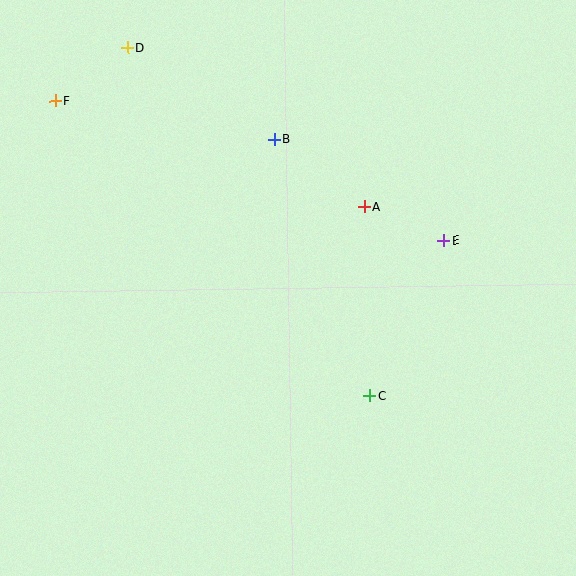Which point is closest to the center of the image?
Point A at (364, 207) is closest to the center.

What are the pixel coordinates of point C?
Point C is at (369, 396).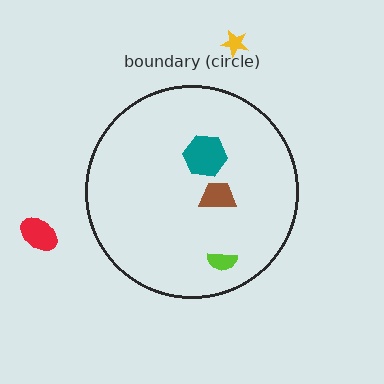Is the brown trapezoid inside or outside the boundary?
Inside.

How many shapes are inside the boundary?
3 inside, 2 outside.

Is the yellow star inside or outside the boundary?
Outside.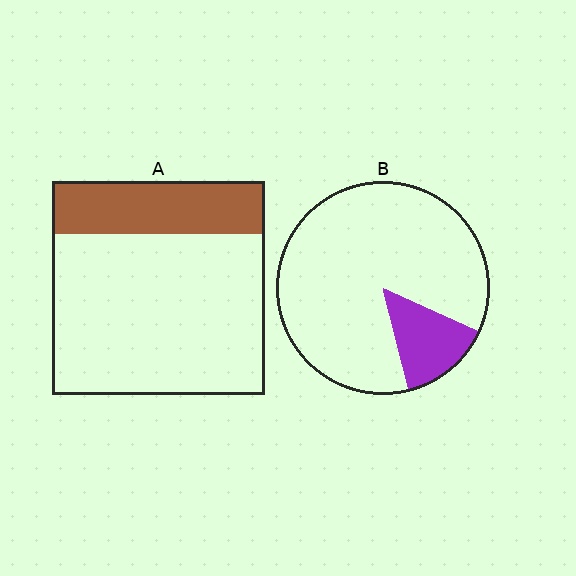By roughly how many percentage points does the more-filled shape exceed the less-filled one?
By roughly 10 percentage points (A over B).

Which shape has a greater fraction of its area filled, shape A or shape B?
Shape A.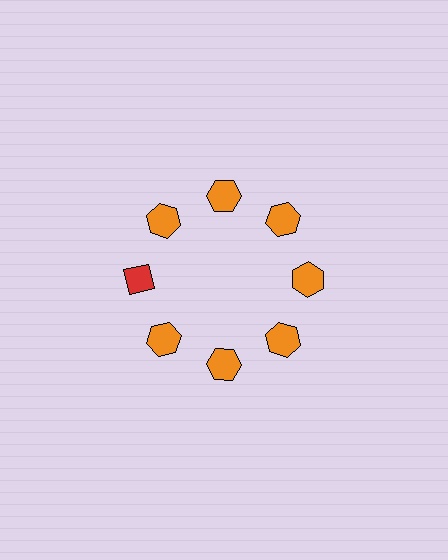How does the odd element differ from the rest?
It differs in both color (red instead of orange) and shape (diamond instead of hexagon).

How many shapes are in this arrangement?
There are 8 shapes arranged in a ring pattern.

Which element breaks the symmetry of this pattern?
The red diamond at roughly the 9 o'clock position breaks the symmetry. All other shapes are orange hexagons.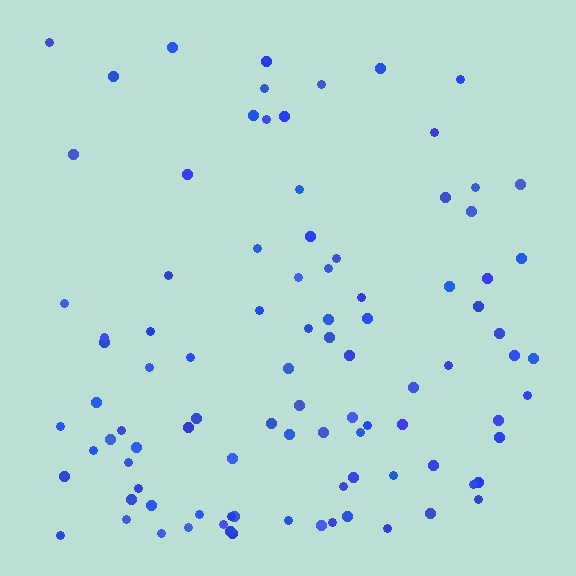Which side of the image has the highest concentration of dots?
The bottom.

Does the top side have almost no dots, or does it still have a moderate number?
Still a moderate number, just noticeably fewer than the bottom.